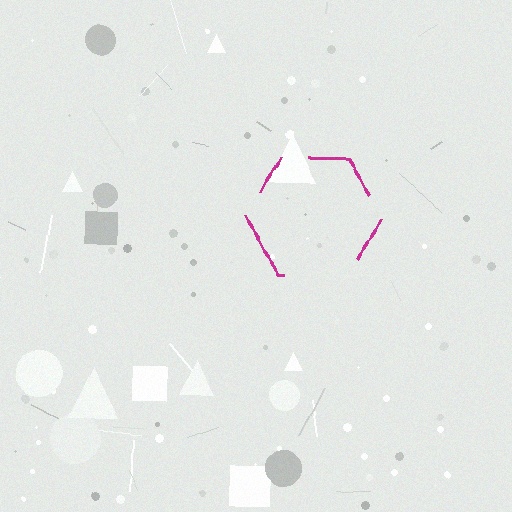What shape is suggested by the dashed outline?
The dashed outline suggests a hexagon.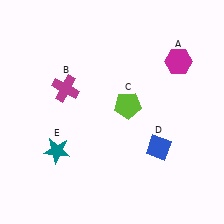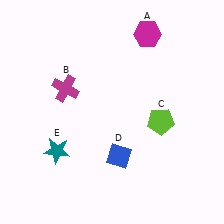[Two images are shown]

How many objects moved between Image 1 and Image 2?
3 objects moved between the two images.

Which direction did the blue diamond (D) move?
The blue diamond (D) moved left.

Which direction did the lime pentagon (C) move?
The lime pentagon (C) moved right.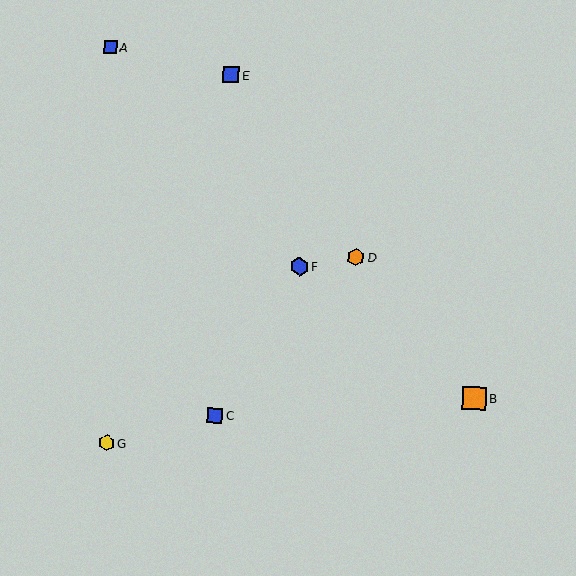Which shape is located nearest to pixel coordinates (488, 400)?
The orange square (labeled B) at (474, 399) is nearest to that location.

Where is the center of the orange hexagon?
The center of the orange hexagon is at (356, 257).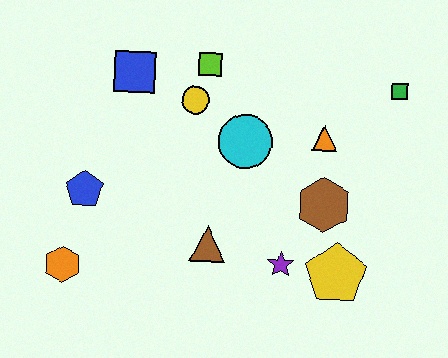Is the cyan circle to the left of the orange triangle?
Yes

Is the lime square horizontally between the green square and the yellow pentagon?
No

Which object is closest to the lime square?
The yellow circle is closest to the lime square.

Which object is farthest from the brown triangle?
The green square is farthest from the brown triangle.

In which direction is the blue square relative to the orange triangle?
The blue square is to the left of the orange triangle.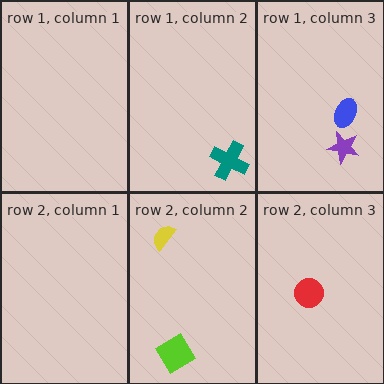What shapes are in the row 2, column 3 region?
The red circle.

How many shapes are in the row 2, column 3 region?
1.